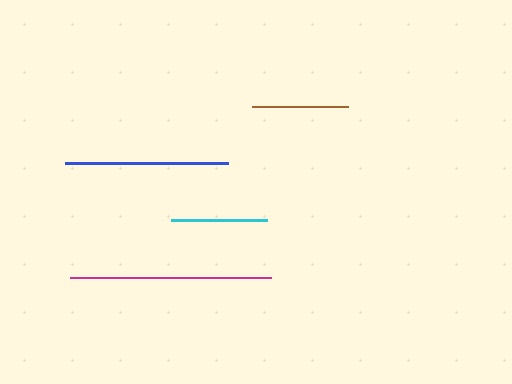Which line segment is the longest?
The magenta line is the longest at approximately 201 pixels.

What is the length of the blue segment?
The blue segment is approximately 163 pixels long.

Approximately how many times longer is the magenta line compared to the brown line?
The magenta line is approximately 2.1 times the length of the brown line.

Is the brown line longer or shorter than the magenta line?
The magenta line is longer than the brown line.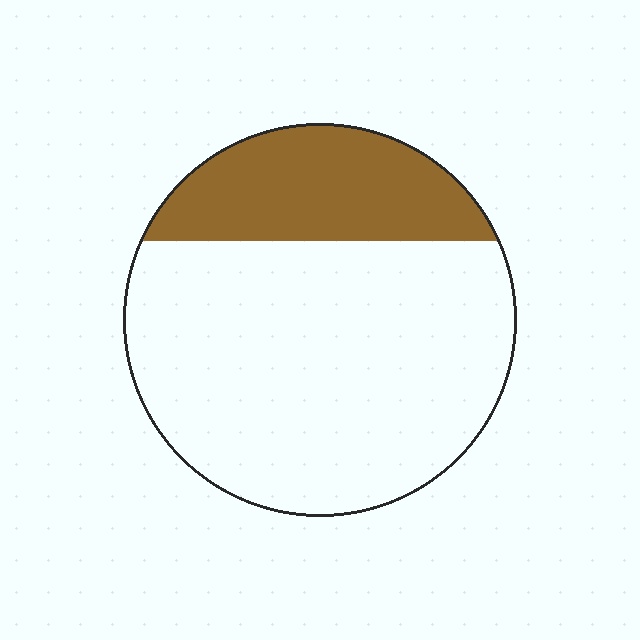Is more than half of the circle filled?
No.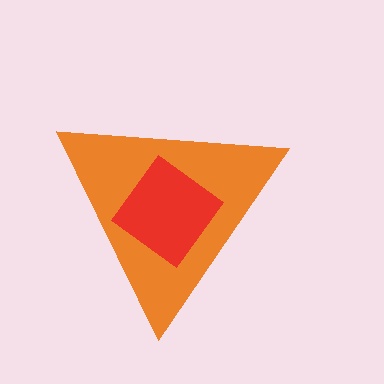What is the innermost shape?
The red diamond.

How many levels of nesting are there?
2.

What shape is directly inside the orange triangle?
The red diamond.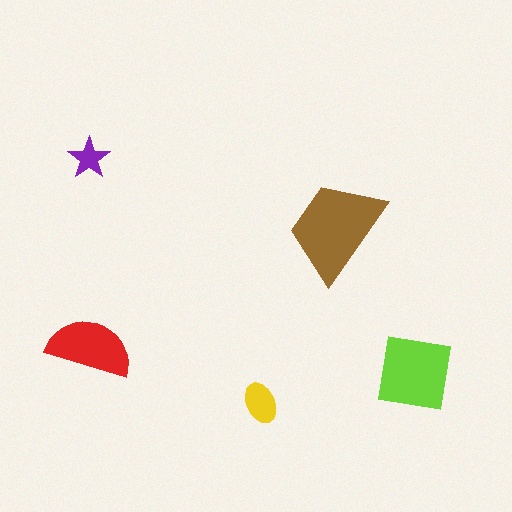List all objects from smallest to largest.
The purple star, the yellow ellipse, the red semicircle, the lime square, the brown trapezoid.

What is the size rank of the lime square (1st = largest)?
2nd.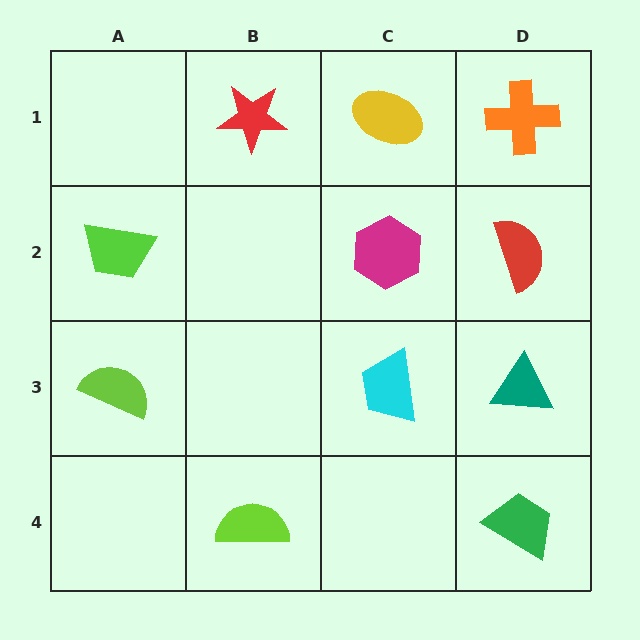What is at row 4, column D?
A green trapezoid.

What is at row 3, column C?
A cyan trapezoid.